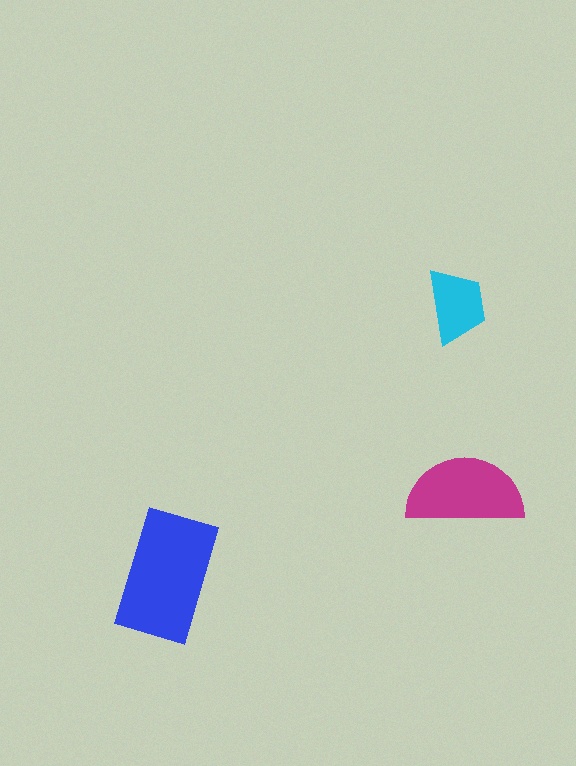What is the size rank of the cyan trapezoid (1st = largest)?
3rd.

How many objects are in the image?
There are 3 objects in the image.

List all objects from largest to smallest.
The blue rectangle, the magenta semicircle, the cyan trapezoid.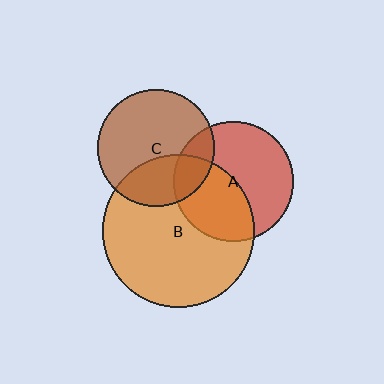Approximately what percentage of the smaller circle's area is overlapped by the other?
Approximately 20%.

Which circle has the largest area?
Circle B (orange).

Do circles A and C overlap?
Yes.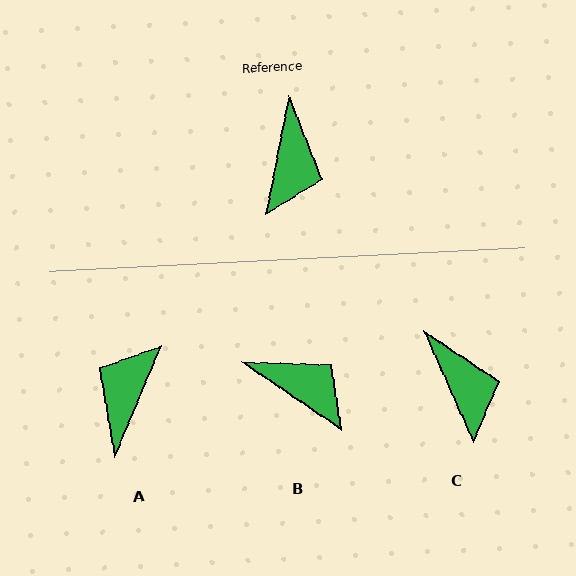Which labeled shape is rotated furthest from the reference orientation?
A, about 168 degrees away.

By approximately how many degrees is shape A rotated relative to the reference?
Approximately 168 degrees counter-clockwise.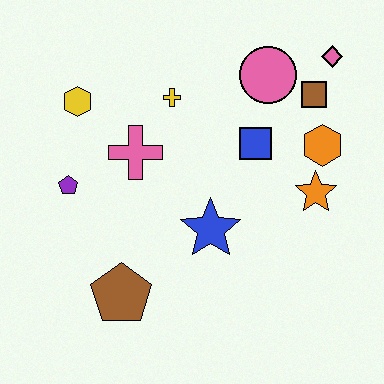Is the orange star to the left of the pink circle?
No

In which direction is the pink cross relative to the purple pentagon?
The pink cross is to the right of the purple pentagon.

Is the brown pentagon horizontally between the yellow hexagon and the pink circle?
Yes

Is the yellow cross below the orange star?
No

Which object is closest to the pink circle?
The brown square is closest to the pink circle.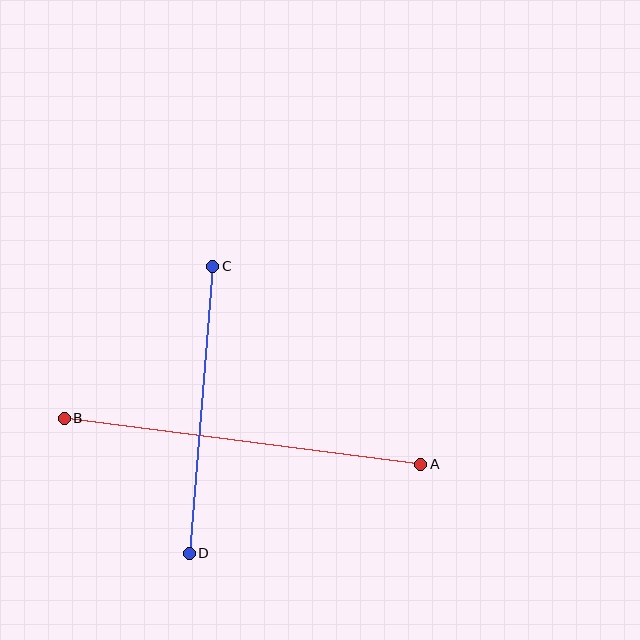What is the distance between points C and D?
The distance is approximately 288 pixels.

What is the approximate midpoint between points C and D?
The midpoint is at approximately (201, 410) pixels.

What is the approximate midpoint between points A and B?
The midpoint is at approximately (243, 441) pixels.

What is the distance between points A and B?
The distance is approximately 359 pixels.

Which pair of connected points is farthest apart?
Points A and B are farthest apart.